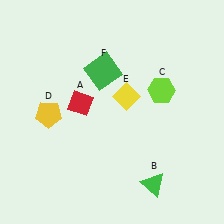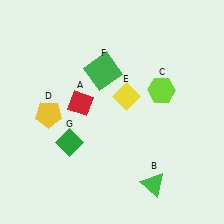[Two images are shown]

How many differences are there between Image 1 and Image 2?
There is 1 difference between the two images.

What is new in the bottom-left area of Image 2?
A green diamond (G) was added in the bottom-left area of Image 2.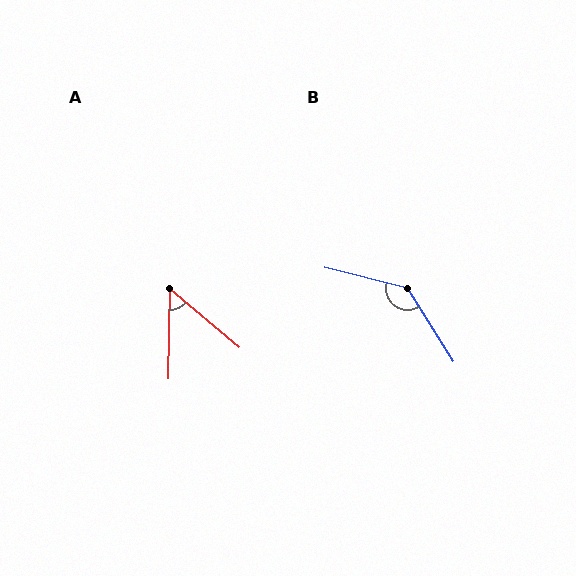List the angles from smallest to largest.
A (51°), B (136°).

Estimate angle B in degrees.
Approximately 136 degrees.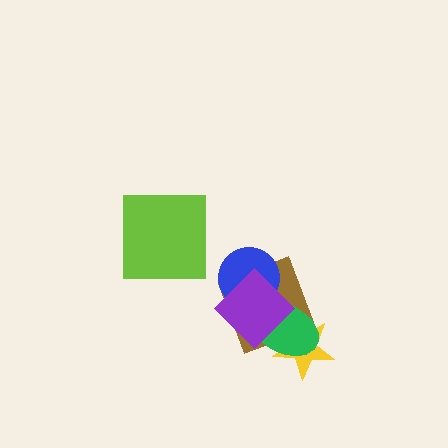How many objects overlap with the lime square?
0 objects overlap with the lime square.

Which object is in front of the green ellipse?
The purple diamond is in front of the green ellipse.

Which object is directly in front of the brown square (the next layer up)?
The blue circle is directly in front of the brown square.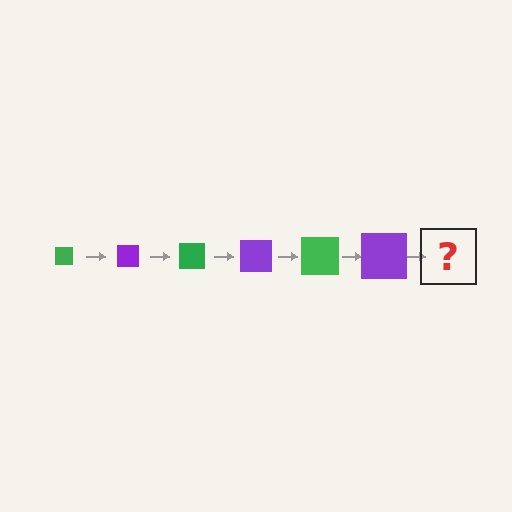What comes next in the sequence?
The next element should be a green square, larger than the previous one.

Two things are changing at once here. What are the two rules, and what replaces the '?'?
The two rules are that the square grows larger each step and the color cycles through green and purple. The '?' should be a green square, larger than the previous one.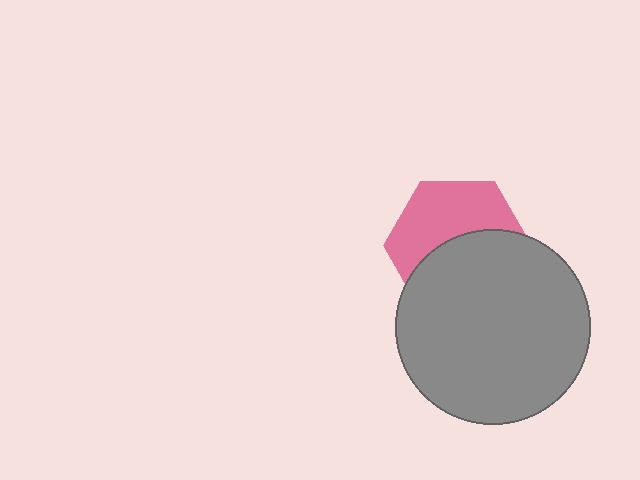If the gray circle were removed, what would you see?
You would see the complete pink hexagon.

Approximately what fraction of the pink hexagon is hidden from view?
Roughly 52% of the pink hexagon is hidden behind the gray circle.